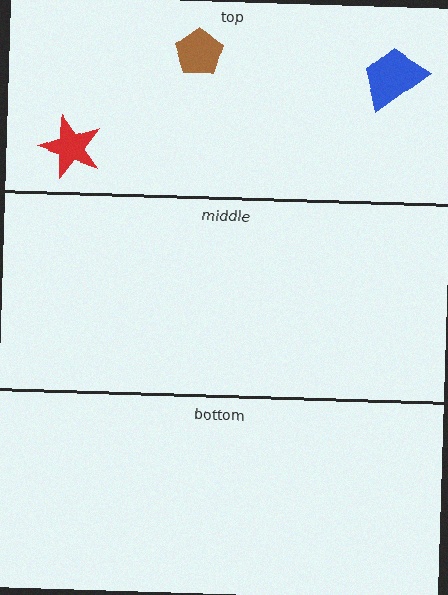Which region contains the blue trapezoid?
The top region.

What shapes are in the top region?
The blue trapezoid, the red star, the brown pentagon.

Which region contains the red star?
The top region.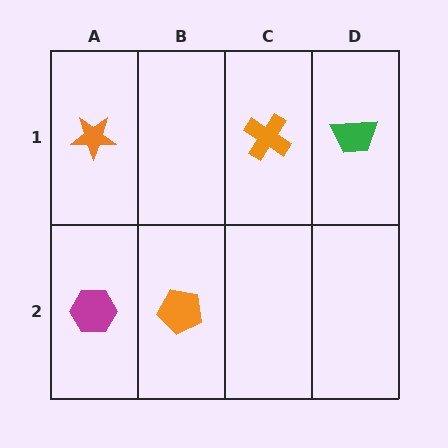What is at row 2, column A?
A magenta hexagon.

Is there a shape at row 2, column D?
No, that cell is empty.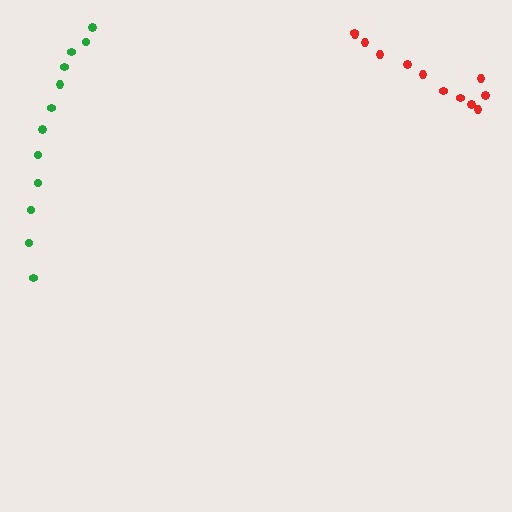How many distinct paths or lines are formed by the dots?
There are 2 distinct paths.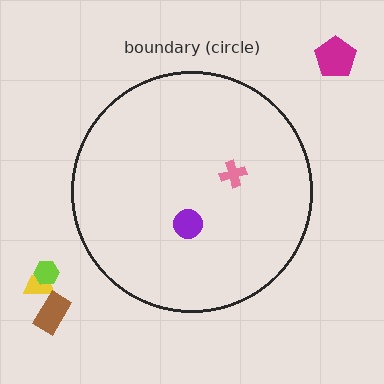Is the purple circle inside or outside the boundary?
Inside.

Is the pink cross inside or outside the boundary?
Inside.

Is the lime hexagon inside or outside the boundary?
Outside.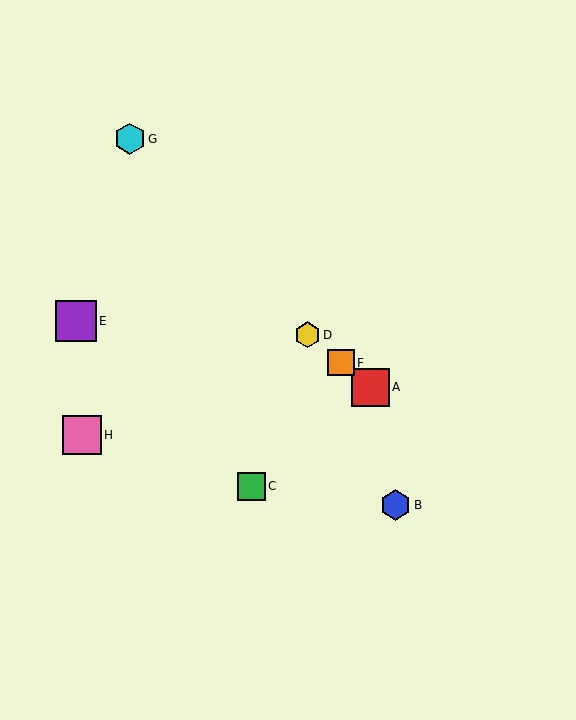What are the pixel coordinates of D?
Object D is at (308, 335).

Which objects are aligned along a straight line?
Objects A, D, F are aligned along a straight line.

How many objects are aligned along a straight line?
3 objects (A, D, F) are aligned along a straight line.